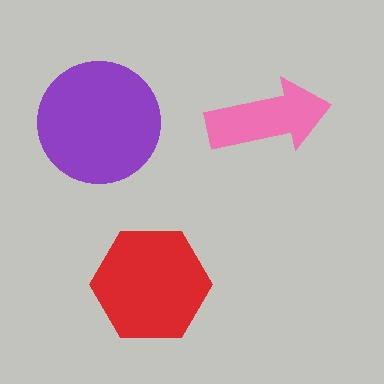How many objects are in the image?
There are 3 objects in the image.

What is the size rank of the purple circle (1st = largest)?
1st.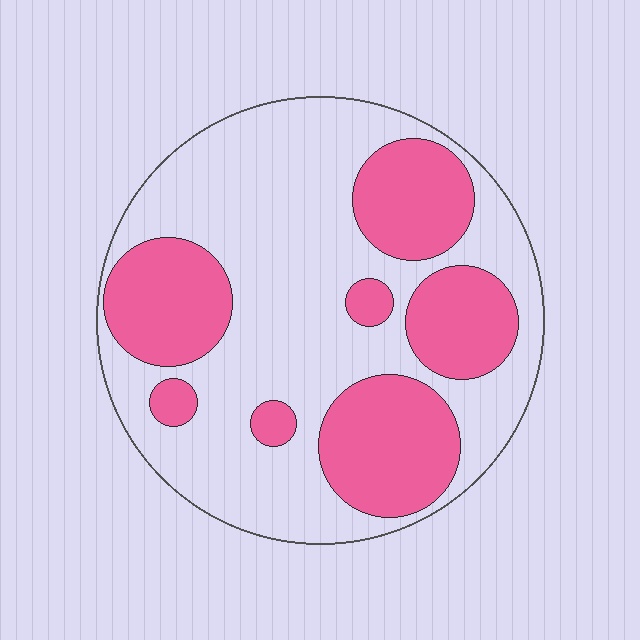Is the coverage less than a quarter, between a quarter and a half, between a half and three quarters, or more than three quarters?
Between a quarter and a half.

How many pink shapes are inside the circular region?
7.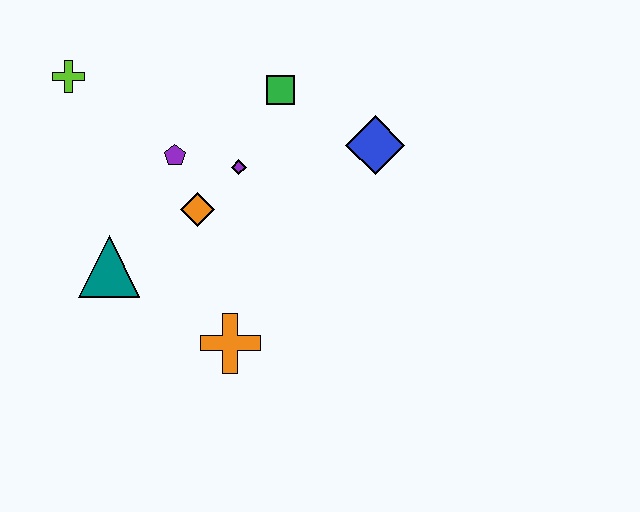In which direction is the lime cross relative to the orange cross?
The lime cross is above the orange cross.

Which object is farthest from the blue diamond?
The lime cross is farthest from the blue diamond.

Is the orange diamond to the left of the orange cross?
Yes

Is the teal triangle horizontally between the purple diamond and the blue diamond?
No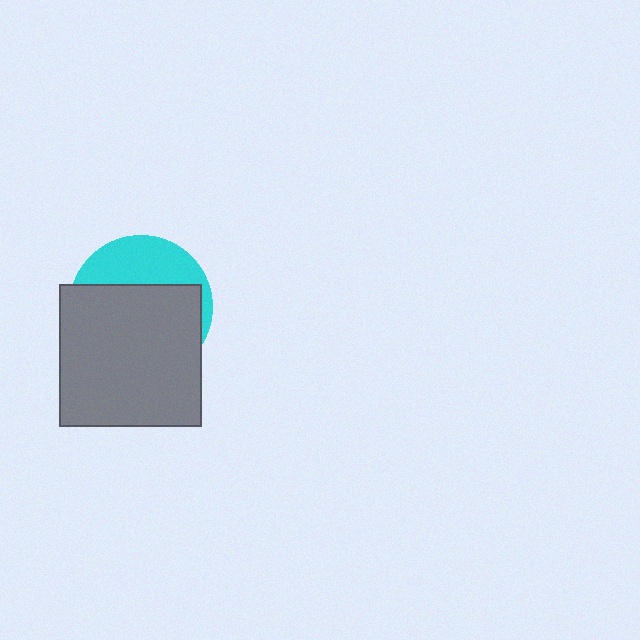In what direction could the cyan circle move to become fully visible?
The cyan circle could move up. That would shift it out from behind the gray square entirely.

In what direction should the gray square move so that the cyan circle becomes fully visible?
The gray square should move down. That is the shortest direction to clear the overlap and leave the cyan circle fully visible.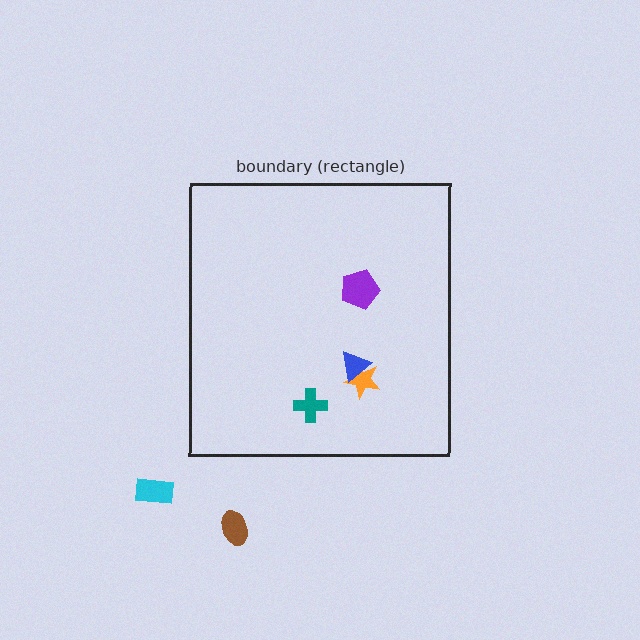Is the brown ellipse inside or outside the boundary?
Outside.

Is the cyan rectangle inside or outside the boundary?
Outside.